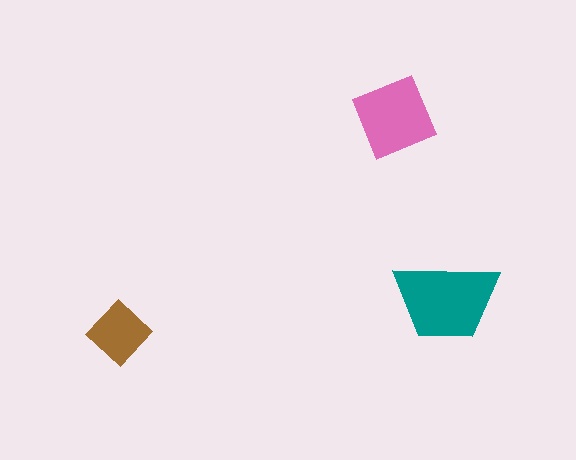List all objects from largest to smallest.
The teal trapezoid, the pink diamond, the brown diamond.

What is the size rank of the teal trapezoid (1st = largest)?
1st.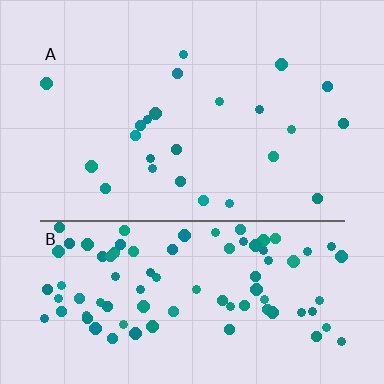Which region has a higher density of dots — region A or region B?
B (the bottom).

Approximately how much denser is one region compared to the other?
Approximately 4.0× — region B over region A.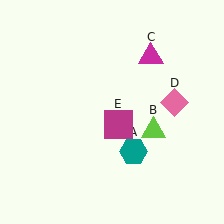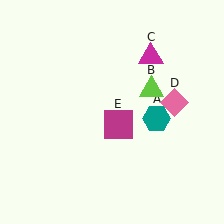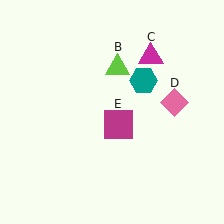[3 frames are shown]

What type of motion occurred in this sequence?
The teal hexagon (object A), lime triangle (object B) rotated counterclockwise around the center of the scene.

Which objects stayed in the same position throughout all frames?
Magenta triangle (object C) and pink diamond (object D) and magenta square (object E) remained stationary.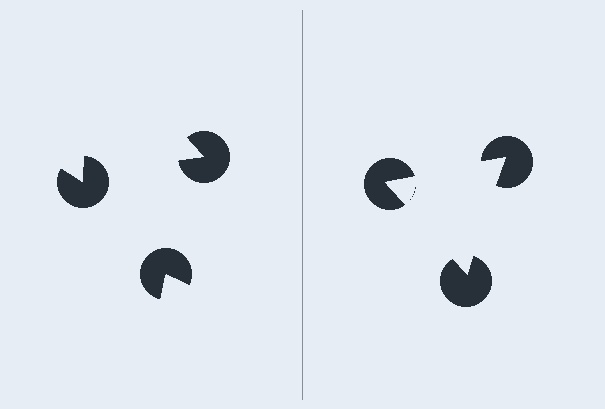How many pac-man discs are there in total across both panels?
6 — 3 on each side.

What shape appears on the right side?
An illusory triangle.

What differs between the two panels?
The pac-man discs are positioned identically on both sides; only the wedge orientations differ. On the right they align to a triangle; on the left they are misaligned.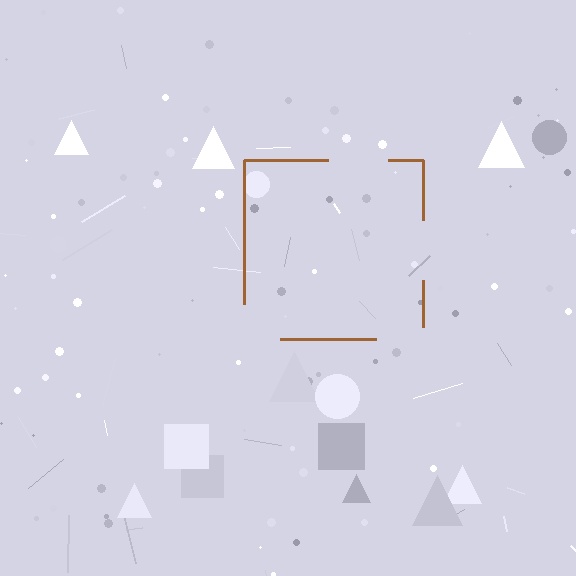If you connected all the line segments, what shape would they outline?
They would outline a square.